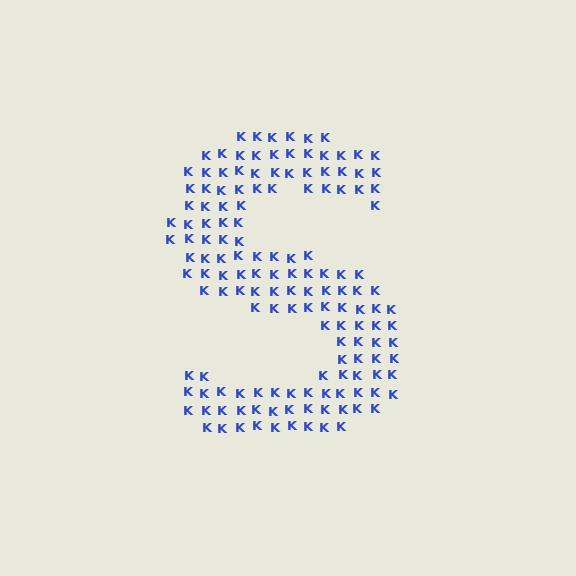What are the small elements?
The small elements are letter K's.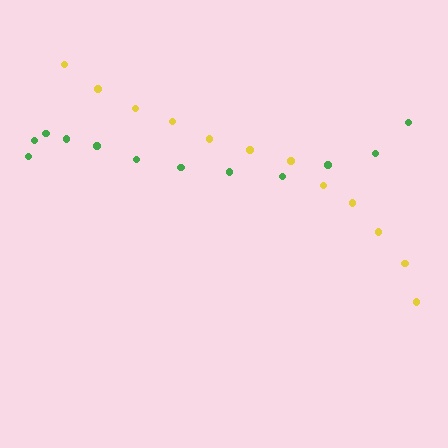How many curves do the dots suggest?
There are 2 distinct paths.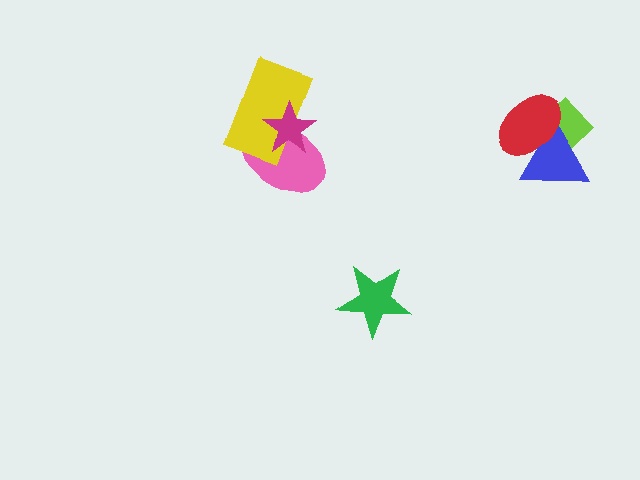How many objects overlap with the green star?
0 objects overlap with the green star.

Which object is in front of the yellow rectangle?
The magenta star is in front of the yellow rectangle.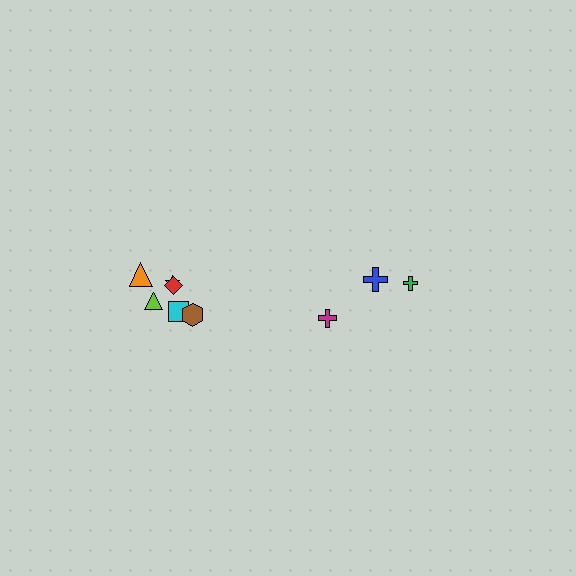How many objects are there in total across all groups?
There are 9 objects.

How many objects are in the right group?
There are 3 objects.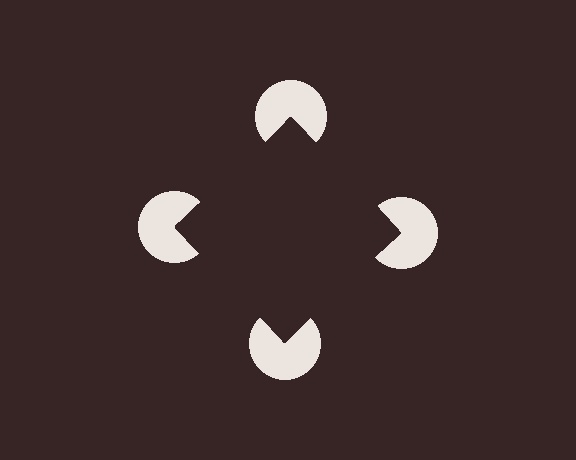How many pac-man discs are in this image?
There are 4 — one at each vertex of the illusory square.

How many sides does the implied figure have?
4 sides.